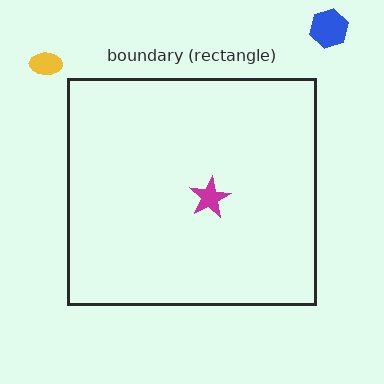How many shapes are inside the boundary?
1 inside, 2 outside.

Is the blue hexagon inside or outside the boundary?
Outside.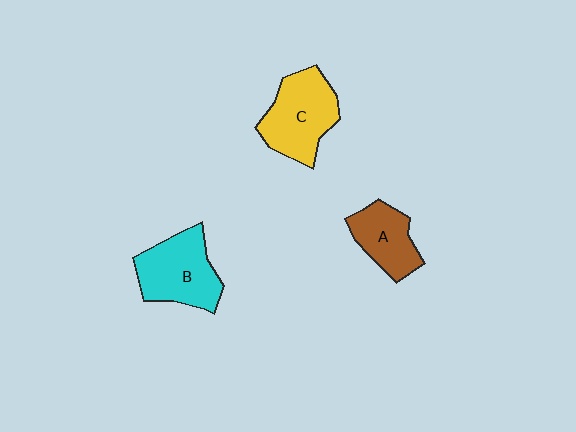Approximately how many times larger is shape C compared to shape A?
Approximately 1.4 times.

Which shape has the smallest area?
Shape A (brown).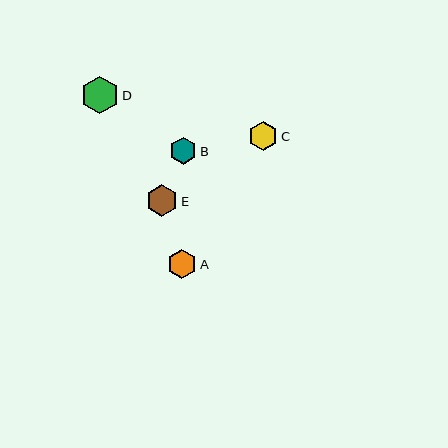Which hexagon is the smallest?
Hexagon B is the smallest with a size of approximately 27 pixels.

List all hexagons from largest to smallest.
From largest to smallest: D, E, A, C, B.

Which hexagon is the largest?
Hexagon D is the largest with a size of approximately 37 pixels.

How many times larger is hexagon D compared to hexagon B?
Hexagon D is approximately 1.4 times the size of hexagon B.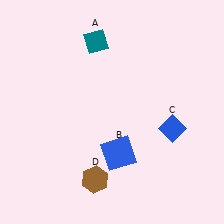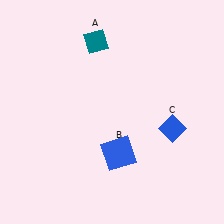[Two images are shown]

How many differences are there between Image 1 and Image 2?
There is 1 difference between the two images.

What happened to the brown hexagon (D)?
The brown hexagon (D) was removed in Image 2. It was in the bottom-left area of Image 1.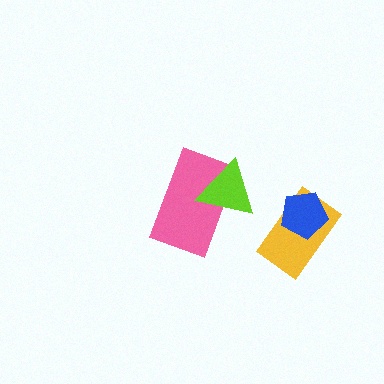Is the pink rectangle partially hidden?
Yes, it is partially covered by another shape.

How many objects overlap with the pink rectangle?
1 object overlaps with the pink rectangle.